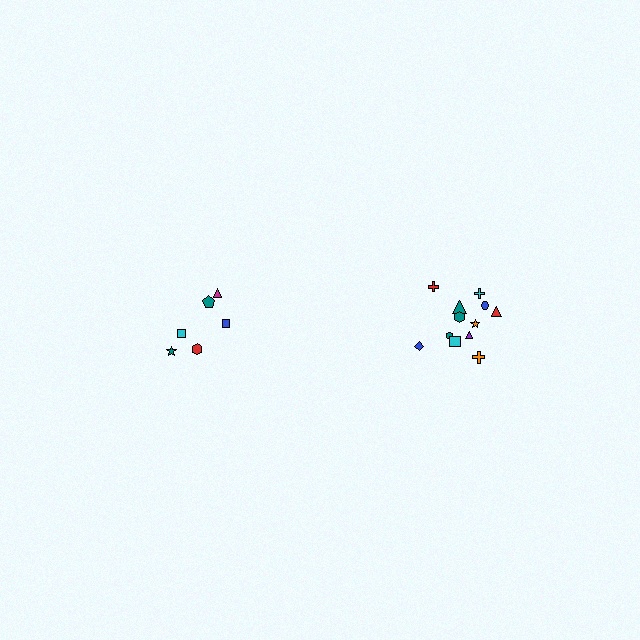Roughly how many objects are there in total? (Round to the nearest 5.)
Roughly 20 objects in total.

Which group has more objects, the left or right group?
The right group.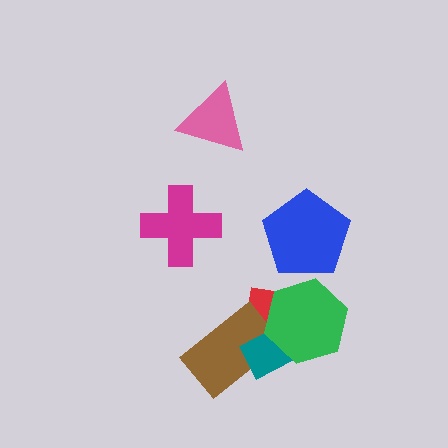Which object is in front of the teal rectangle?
The green hexagon is in front of the teal rectangle.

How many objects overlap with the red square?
3 objects overlap with the red square.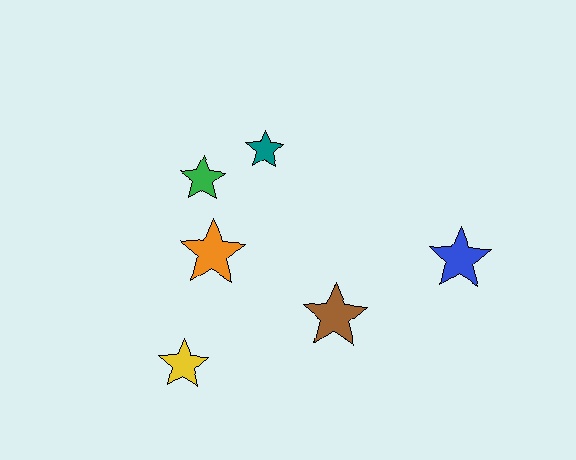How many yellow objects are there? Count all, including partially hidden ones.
There is 1 yellow object.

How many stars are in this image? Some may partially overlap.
There are 6 stars.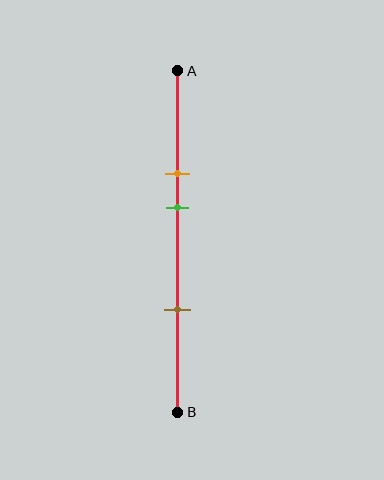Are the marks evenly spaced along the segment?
No, the marks are not evenly spaced.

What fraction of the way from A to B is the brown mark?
The brown mark is approximately 70% (0.7) of the way from A to B.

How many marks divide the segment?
There are 3 marks dividing the segment.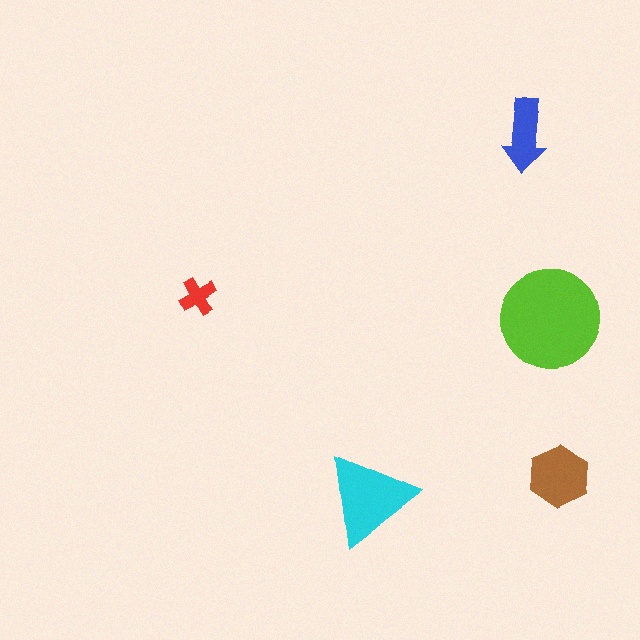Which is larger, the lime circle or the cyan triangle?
The lime circle.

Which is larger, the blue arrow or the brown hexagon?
The brown hexagon.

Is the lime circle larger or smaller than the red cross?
Larger.